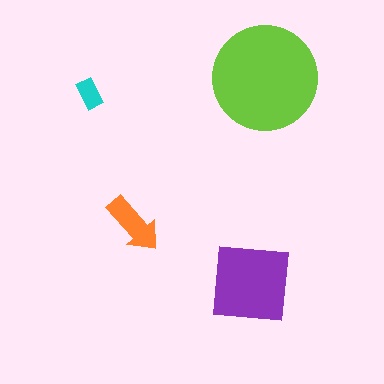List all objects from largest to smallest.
The lime circle, the purple square, the orange arrow, the cyan rectangle.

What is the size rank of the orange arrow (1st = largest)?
3rd.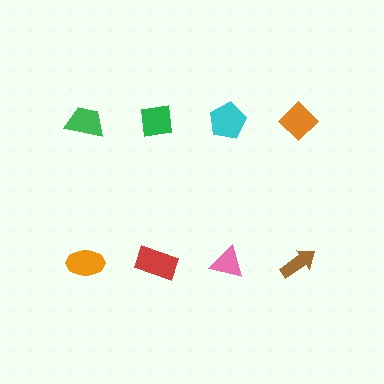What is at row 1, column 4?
An orange diamond.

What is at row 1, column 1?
A green trapezoid.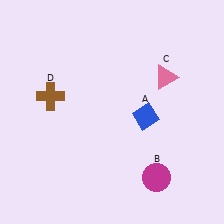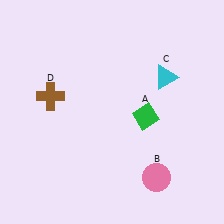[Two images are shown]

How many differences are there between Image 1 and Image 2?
There are 3 differences between the two images.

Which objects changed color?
A changed from blue to green. B changed from magenta to pink. C changed from pink to cyan.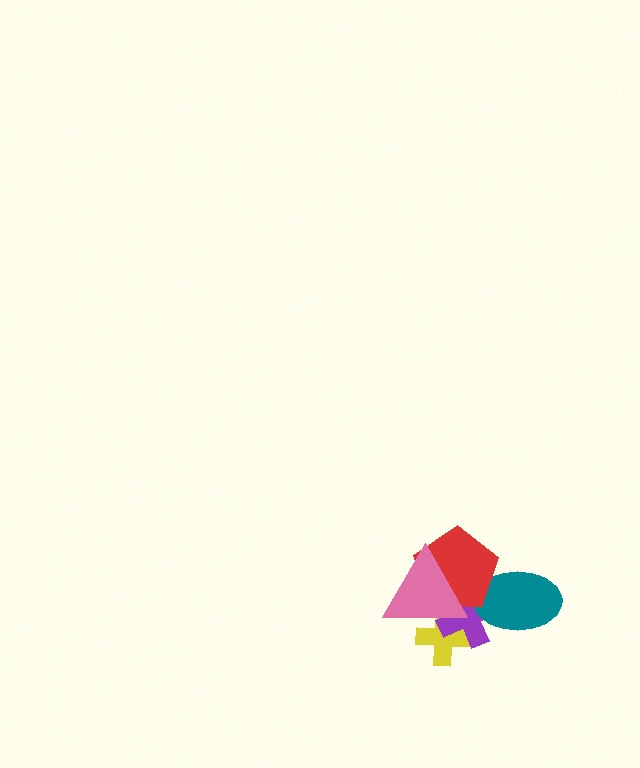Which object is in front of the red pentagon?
The pink triangle is in front of the red pentagon.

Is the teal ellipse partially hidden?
Yes, it is partially covered by another shape.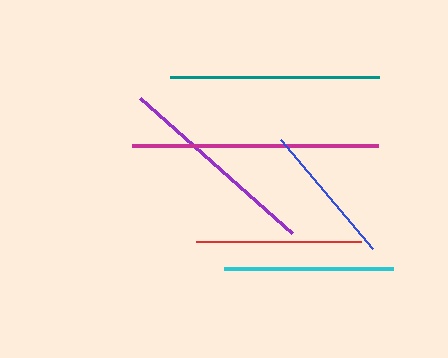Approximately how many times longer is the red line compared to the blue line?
The red line is approximately 1.2 times the length of the blue line.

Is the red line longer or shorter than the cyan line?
The cyan line is longer than the red line.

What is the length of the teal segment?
The teal segment is approximately 209 pixels long.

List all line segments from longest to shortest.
From longest to shortest: magenta, teal, purple, cyan, red, blue.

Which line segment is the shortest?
The blue line is the shortest at approximately 143 pixels.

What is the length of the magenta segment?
The magenta segment is approximately 246 pixels long.